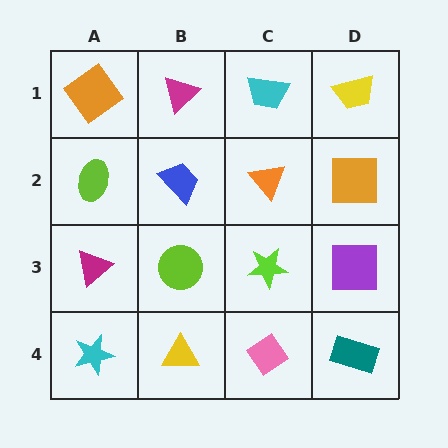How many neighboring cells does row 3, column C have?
4.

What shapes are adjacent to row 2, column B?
A magenta triangle (row 1, column B), a lime circle (row 3, column B), a lime ellipse (row 2, column A), an orange triangle (row 2, column C).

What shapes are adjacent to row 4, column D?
A purple square (row 3, column D), a pink diamond (row 4, column C).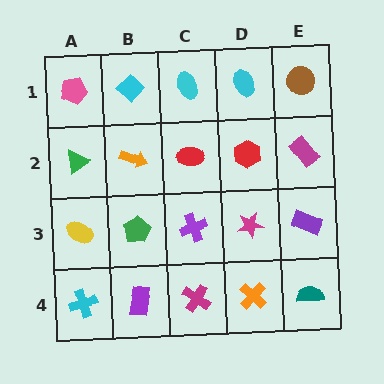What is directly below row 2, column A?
A yellow ellipse.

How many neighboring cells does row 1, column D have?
3.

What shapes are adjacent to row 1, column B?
An orange arrow (row 2, column B), a pink pentagon (row 1, column A), a cyan ellipse (row 1, column C).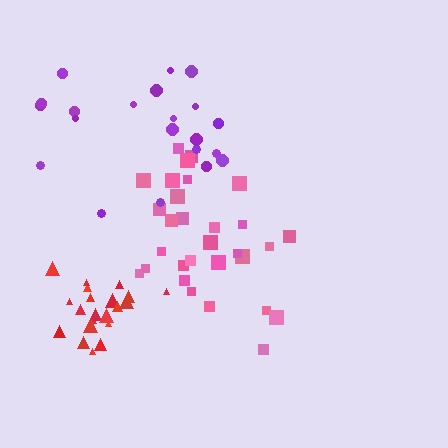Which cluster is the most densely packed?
Red.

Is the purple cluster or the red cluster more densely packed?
Red.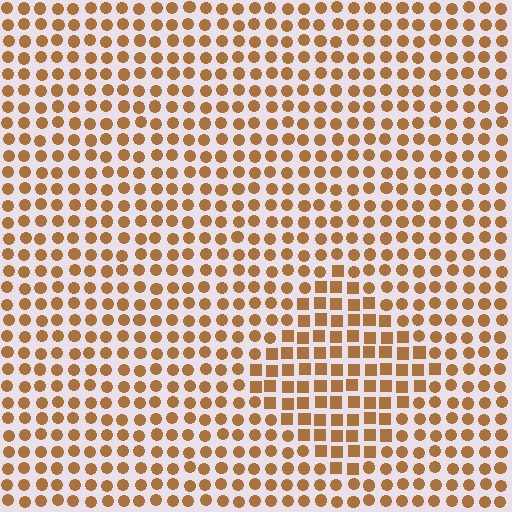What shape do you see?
I see a diamond.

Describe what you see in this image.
The image is filled with small brown elements arranged in a uniform grid. A diamond-shaped region contains squares, while the surrounding area contains circles. The boundary is defined purely by the change in element shape.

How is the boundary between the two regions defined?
The boundary is defined by a change in element shape: squares inside vs. circles outside. All elements share the same color and spacing.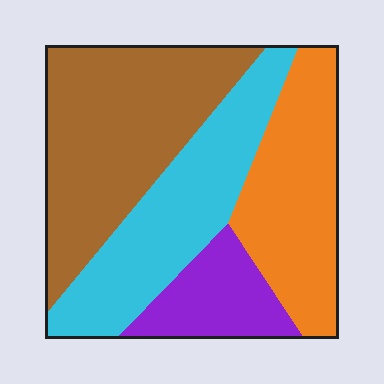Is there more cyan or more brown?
Brown.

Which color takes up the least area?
Purple, at roughly 15%.